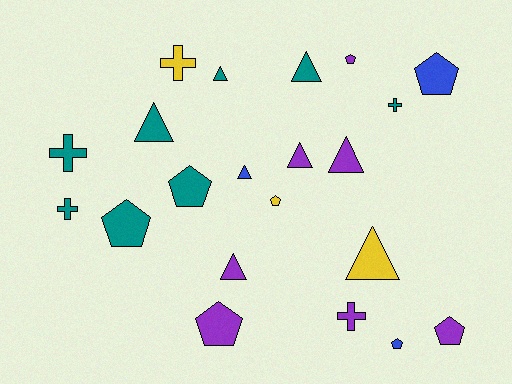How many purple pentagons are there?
There are 3 purple pentagons.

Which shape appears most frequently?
Triangle, with 8 objects.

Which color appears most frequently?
Teal, with 8 objects.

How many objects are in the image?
There are 21 objects.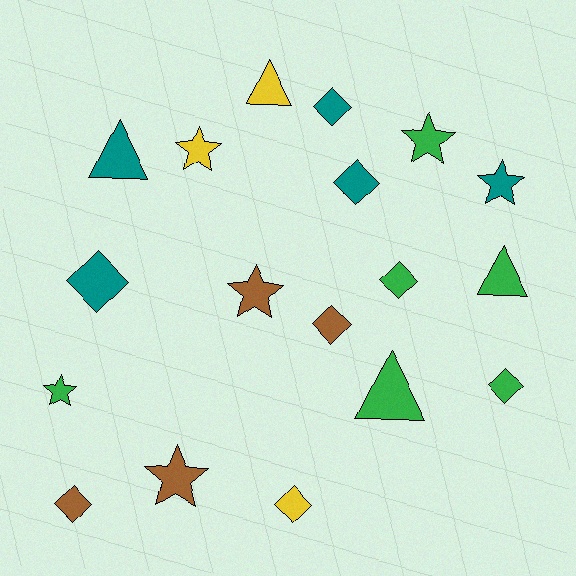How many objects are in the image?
There are 18 objects.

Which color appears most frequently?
Green, with 6 objects.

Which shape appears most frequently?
Diamond, with 8 objects.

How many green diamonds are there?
There are 2 green diamonds.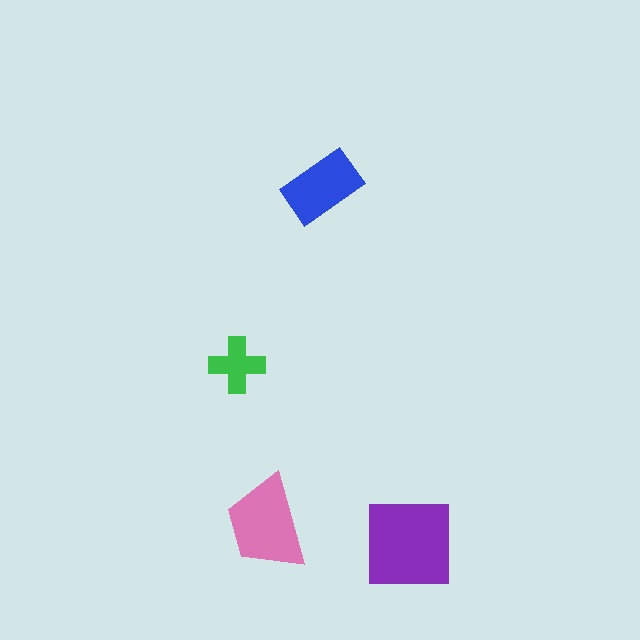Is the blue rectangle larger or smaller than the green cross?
Larger.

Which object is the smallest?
The green cross.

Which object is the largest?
The purple square.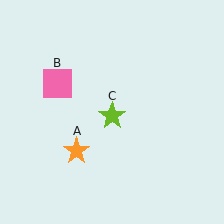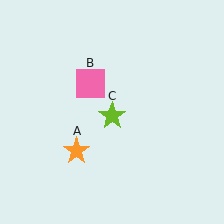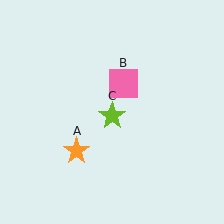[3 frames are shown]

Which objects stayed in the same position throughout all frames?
Orange star (object A) and lime star (object C) remained stationary.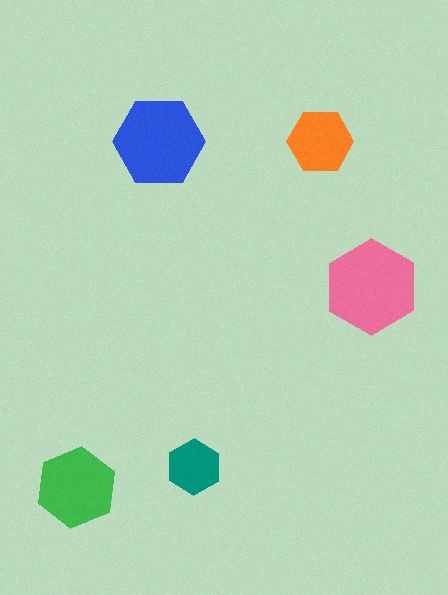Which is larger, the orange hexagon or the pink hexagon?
The pink one.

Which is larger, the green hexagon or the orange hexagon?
The green one.